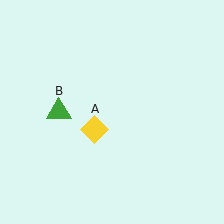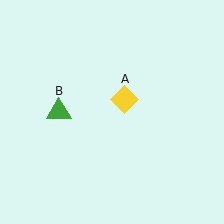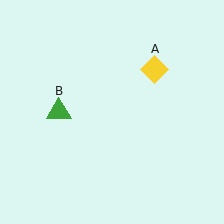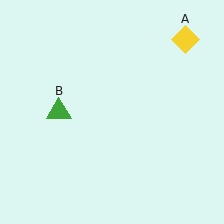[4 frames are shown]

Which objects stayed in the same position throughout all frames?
Green triangle (object B) remained stationary.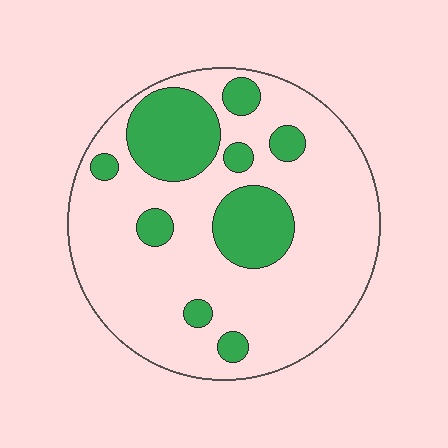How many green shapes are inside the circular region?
9.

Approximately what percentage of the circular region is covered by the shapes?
Approximately 25%.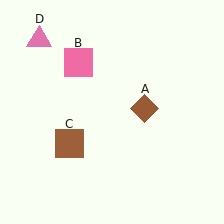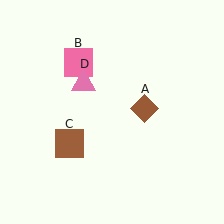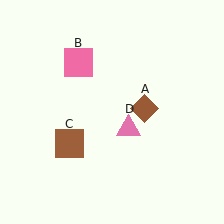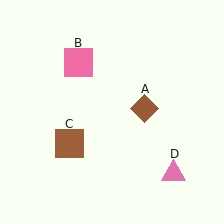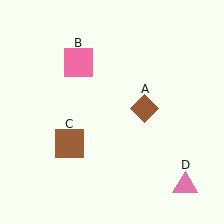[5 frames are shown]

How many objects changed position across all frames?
1 object changed position: pink triangle (object D).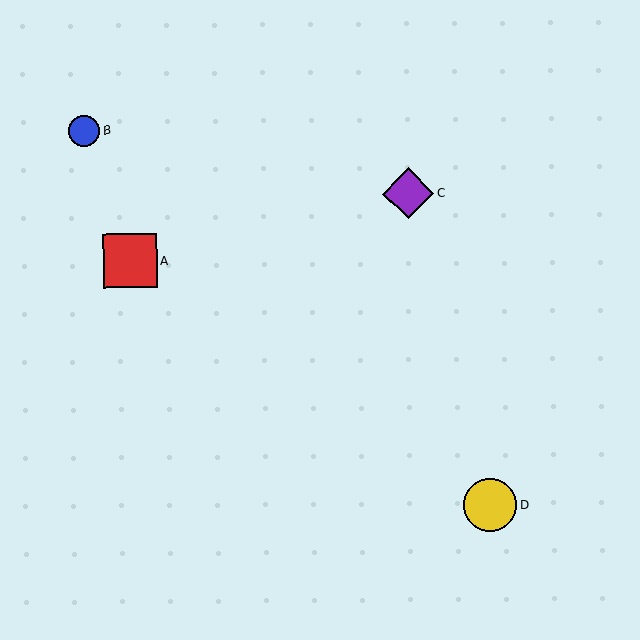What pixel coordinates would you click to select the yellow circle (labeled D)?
Click at (490, 505) to select the yellow circle D.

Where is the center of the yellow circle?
The center of the yellow circle is at (490, 505).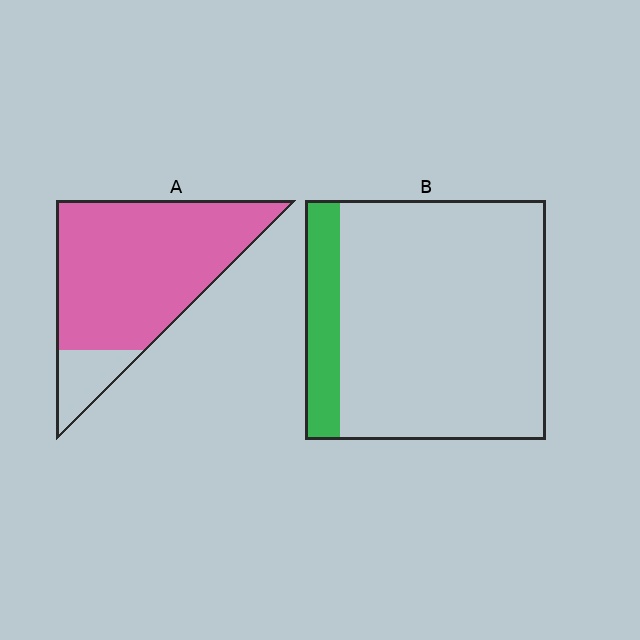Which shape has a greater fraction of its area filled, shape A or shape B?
Shape A.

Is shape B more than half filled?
No.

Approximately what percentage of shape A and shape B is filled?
A is approximately 85% and B is approximately 15%.